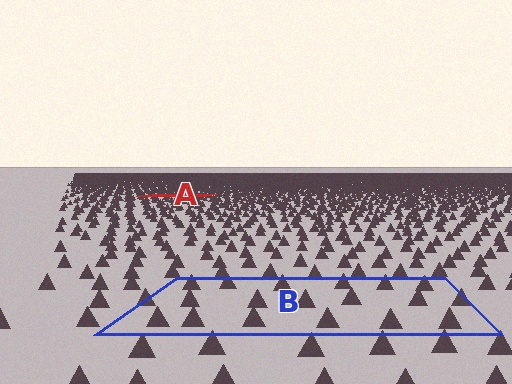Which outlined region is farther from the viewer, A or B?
Region A is farther from the viewer — the texture elements inside it appear smaller and more densely packed.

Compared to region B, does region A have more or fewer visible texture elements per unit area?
Region A has more texture elements per unit area — they are packed more densely because it is farther away.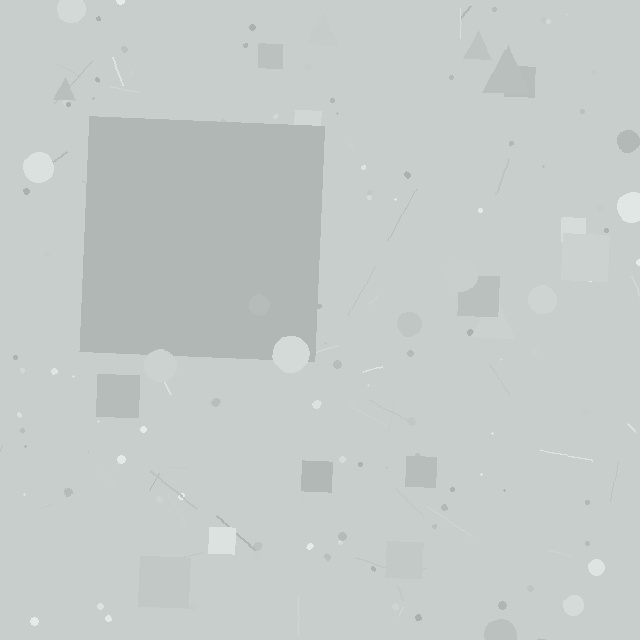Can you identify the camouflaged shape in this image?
The camouflaged shape is a square.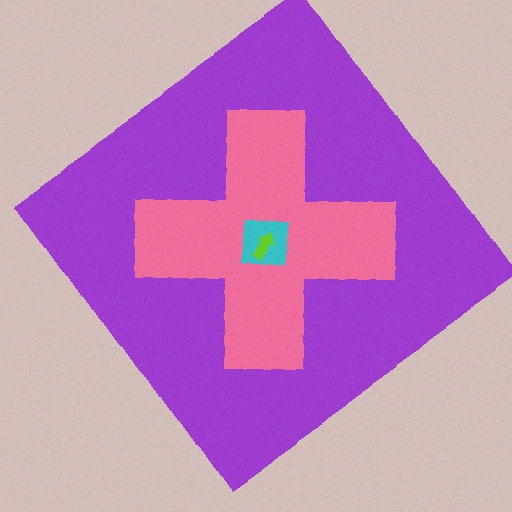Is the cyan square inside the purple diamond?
Yes.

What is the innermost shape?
The lime arrow.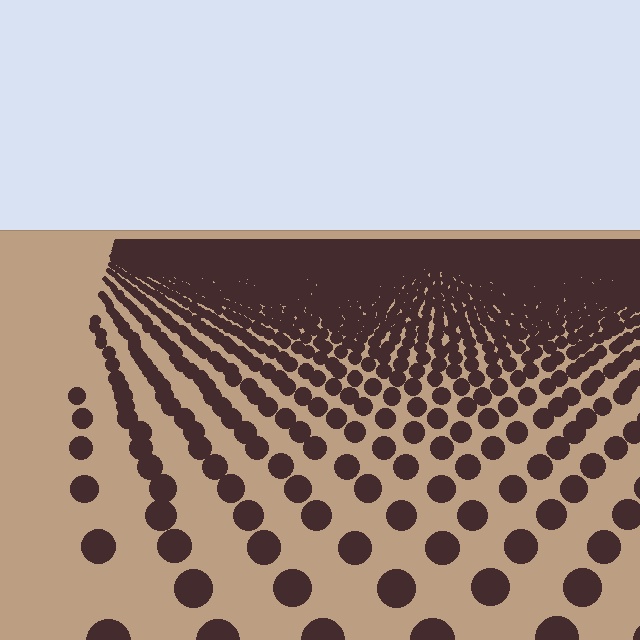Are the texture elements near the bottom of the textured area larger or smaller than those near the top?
Larger. Near the bottom, elements are closer to the viewer and appear at a bigger on-screen size.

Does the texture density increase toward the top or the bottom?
Density increases toward the top.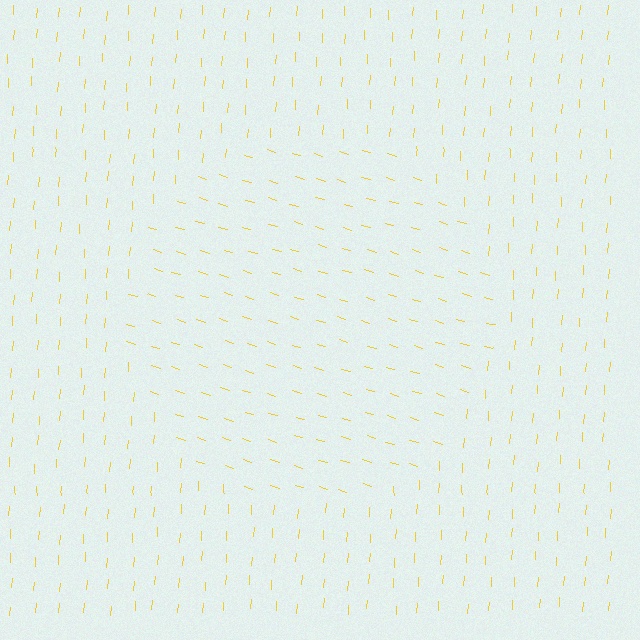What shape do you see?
I see a circle.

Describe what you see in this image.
The image is filled with small yellow line segments. A circle region in the image has lines oriented differently from the surrounding lines, creating a visible texture boundary.